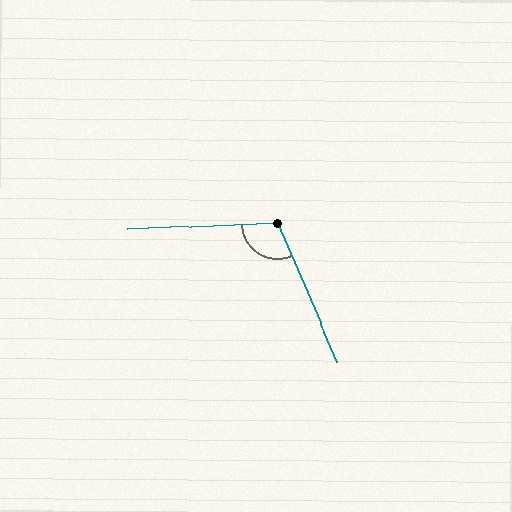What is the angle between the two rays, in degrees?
Approximately 111 degrees.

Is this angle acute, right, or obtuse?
It is obtuse.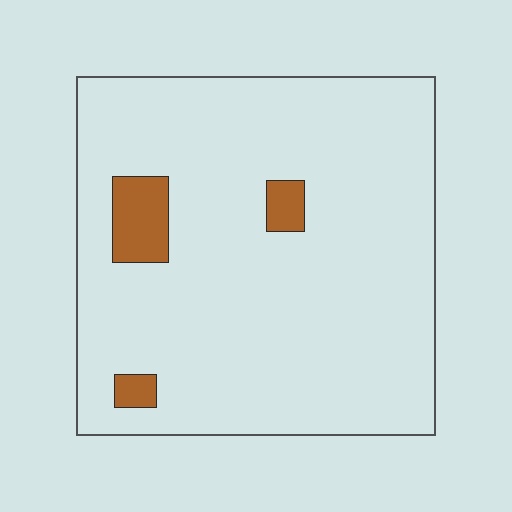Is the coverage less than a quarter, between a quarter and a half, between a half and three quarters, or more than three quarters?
Less than a quarter.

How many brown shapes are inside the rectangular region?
3.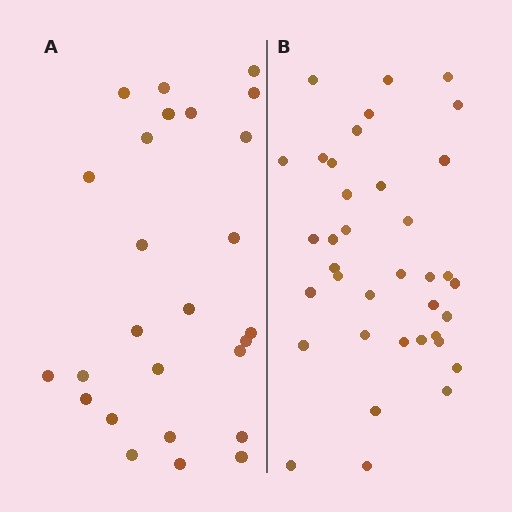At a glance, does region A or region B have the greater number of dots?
Region B (the right region) has more dots.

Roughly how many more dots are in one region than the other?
Region B has roughly 12 or so more dots than region A.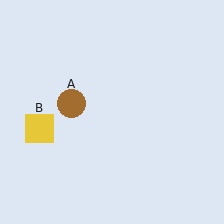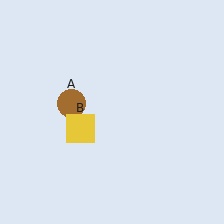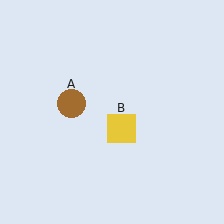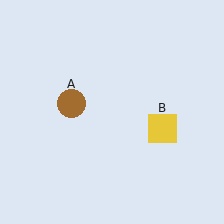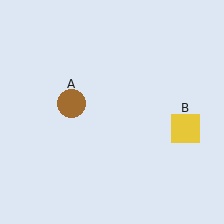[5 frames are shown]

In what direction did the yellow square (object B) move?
The yellow square (object B) moved right.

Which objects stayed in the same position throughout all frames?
Brown circle (object A) remained stationary.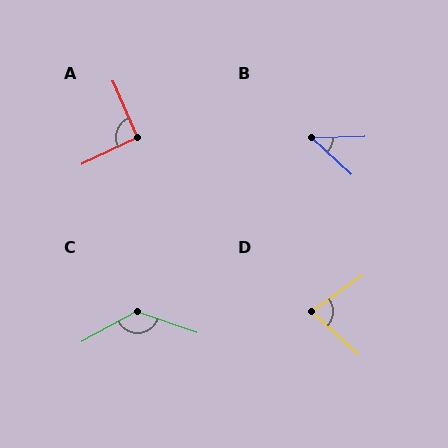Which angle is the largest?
C, at approximately 132 degrees.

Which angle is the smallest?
B, at approximately 45 degrees.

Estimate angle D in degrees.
Approximately 78 degrees.